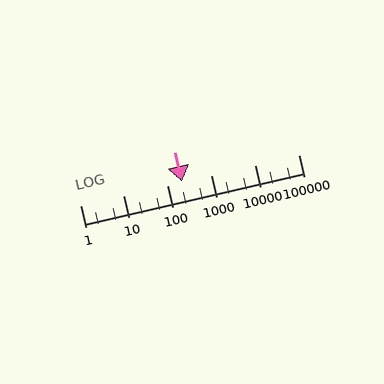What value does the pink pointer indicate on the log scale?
The pointer indicates approximately 220.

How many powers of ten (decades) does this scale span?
The scale spans 5 decades, from 1 to 100000.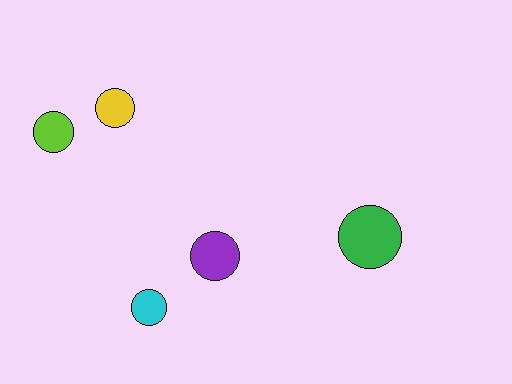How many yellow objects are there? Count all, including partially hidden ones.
There is 1 yellow object.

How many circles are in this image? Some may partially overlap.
There are 5 circles.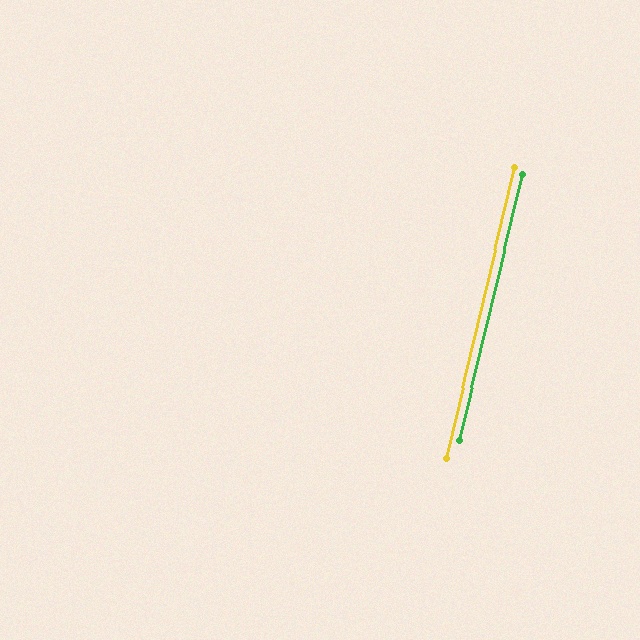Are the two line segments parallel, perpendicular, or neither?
Parallel — their directions differ by only 0.2°.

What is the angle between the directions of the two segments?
Approximately 0 degrees.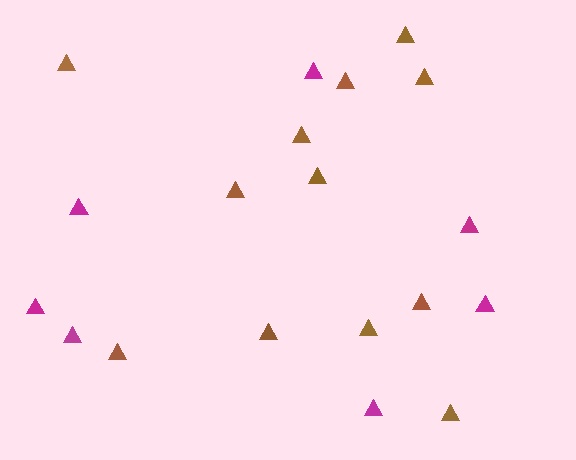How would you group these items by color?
There are 2 groups: one group of brown triangles (12) and one group of magenta triangles (7).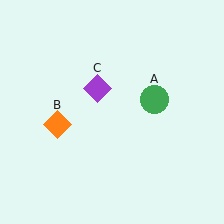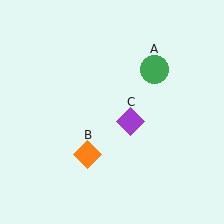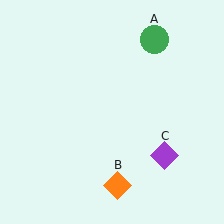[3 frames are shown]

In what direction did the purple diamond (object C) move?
The purple diamond (object C) moved down and to the right.